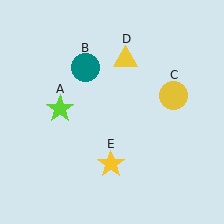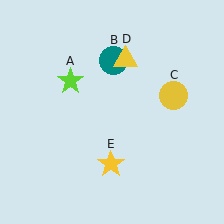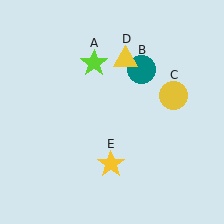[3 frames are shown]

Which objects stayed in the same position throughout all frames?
Yellow circle (object C) and yellow triangle (object D) and yellow star (object E) remained stationary.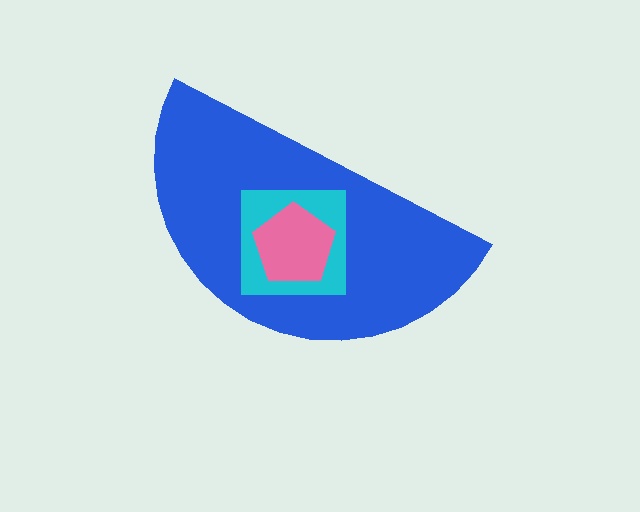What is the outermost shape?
The blue semicircle.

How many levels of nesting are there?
3.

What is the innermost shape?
The pink pentagon.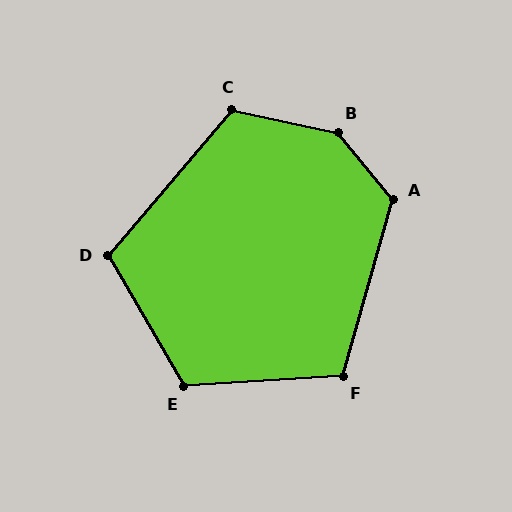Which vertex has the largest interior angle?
B, at approximately 141 degrees.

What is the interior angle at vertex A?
Approximately 125 degrees (obtuse).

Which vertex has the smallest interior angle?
F, at approximately 109 degrees.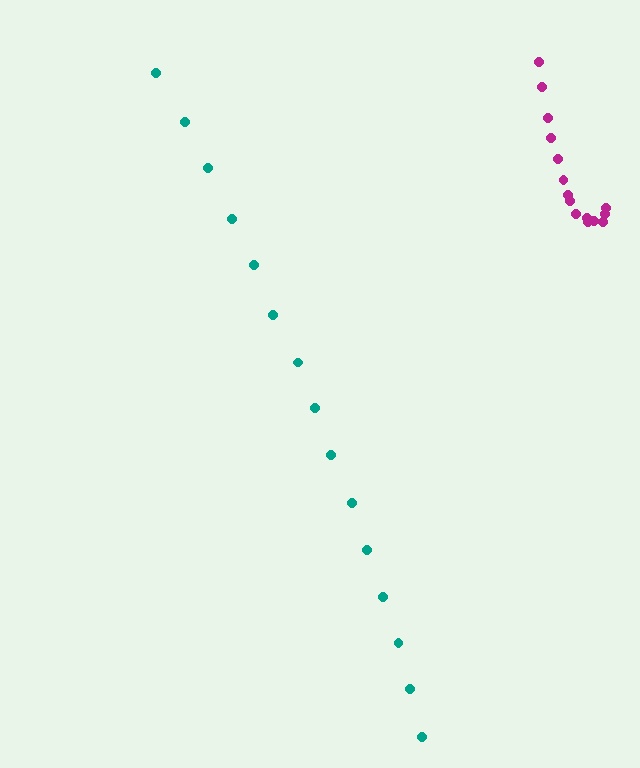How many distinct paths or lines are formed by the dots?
There are 2 distinct paths.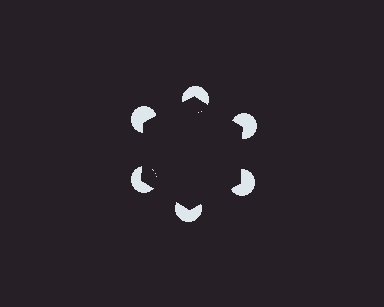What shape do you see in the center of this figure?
An illusory hexagon — its edges are inferred from the aligned wedge cuts in the pac-man discs, not physically drawn.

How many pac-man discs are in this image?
There are 6 — one at each vertex of the illusory hexagon.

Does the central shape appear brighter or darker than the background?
It typically appears slightly darker than the background, even though no actual brightness change is drawn.